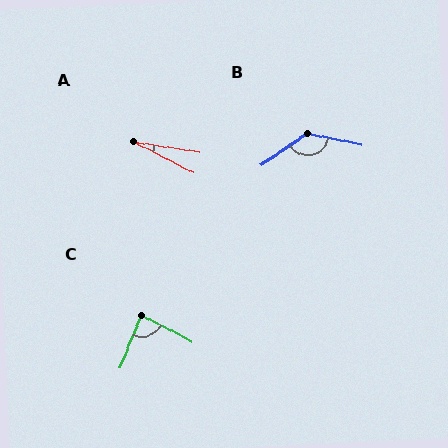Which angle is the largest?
B, at approximately 134 degrees.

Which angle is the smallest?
A, at approximately 18 degrees.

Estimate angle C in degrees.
Approximately 85 degrees.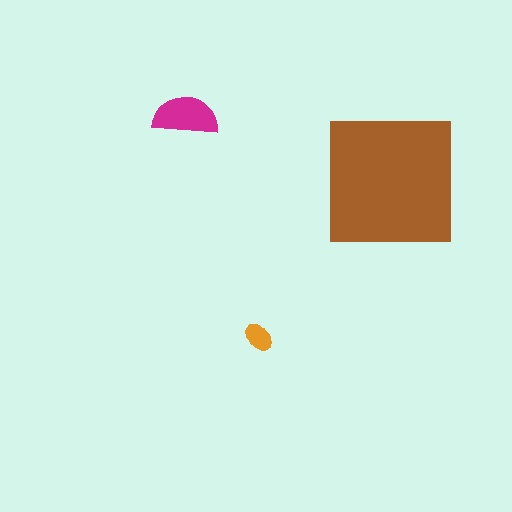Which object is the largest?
The brown square.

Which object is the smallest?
The orange ellipse.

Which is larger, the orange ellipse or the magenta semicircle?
The magenta semicircle.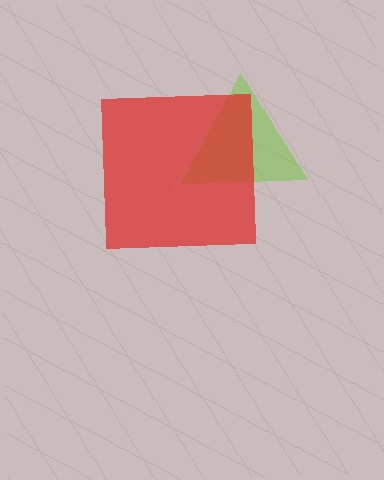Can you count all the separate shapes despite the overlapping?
Yes, there are 2 separate shapes.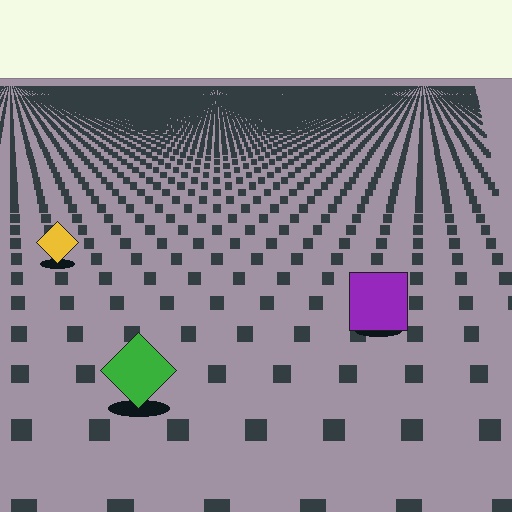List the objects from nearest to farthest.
From nearest to farthest: the green diamond, the purple square, the yellow diamond.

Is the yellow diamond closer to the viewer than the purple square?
No. The purple square is closer — you can tell from the texture gradient: the ground texture is coarser near it.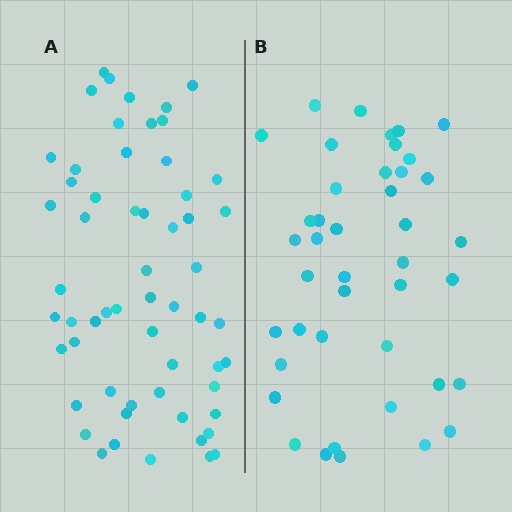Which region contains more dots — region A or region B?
Region A (the left region) has more dots.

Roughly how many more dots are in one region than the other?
Region A has approximately 15 more dots than region B.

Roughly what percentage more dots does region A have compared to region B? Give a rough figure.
About 40% more.